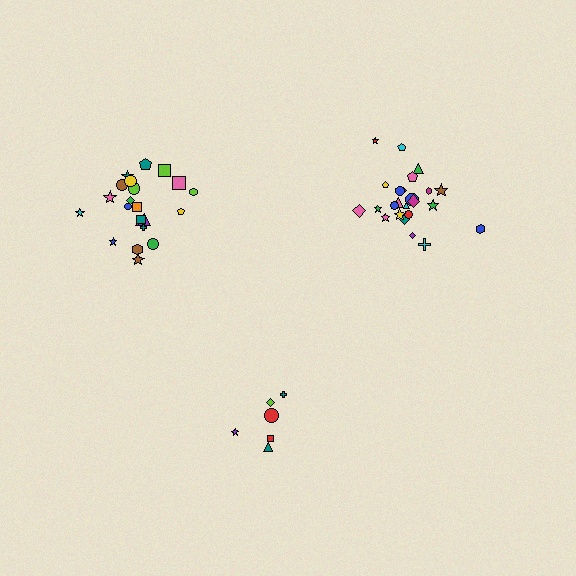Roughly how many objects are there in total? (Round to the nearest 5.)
Roughly 55 objects in total.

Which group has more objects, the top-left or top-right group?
The top-right group.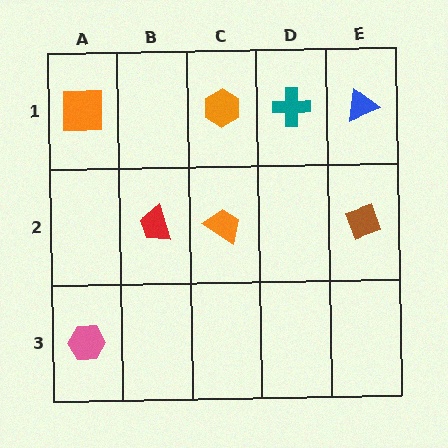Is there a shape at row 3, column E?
No, that cell is empty.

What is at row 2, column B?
A red trapezoid.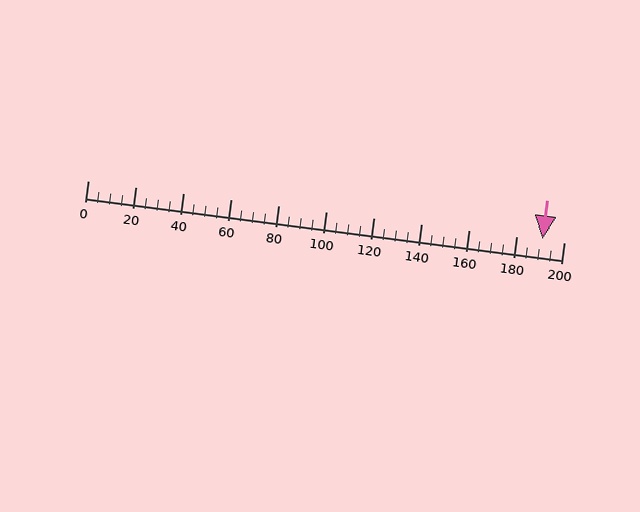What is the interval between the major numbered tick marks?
The major tick marks are spaced 20 units apart.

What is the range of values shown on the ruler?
The ruler shows values from 0 to 200.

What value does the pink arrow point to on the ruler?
The pink arrow points to approximately 191.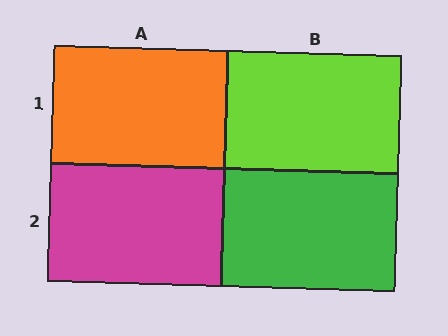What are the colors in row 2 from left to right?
Magenta, green.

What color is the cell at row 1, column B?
Lime.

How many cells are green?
1 cell is green.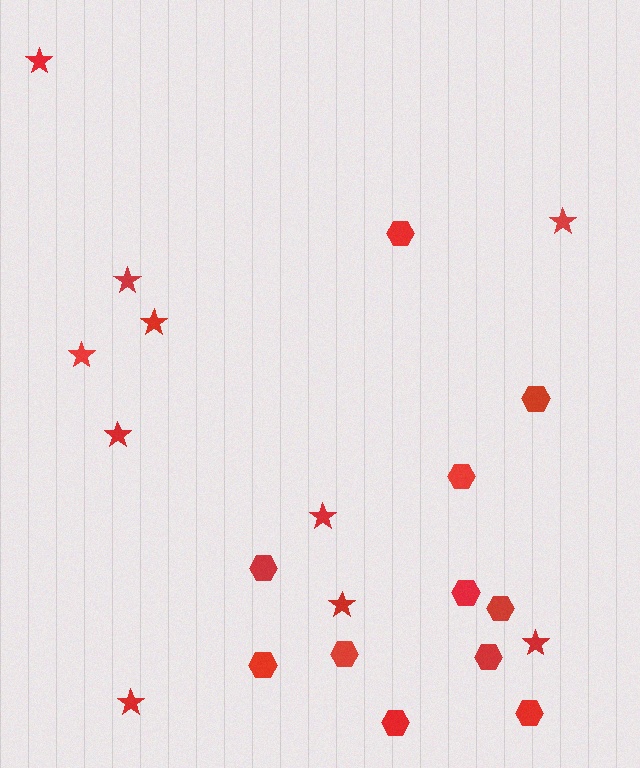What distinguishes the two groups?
There are 2 groups: one group of stars (10) and one group of hexagons (11).